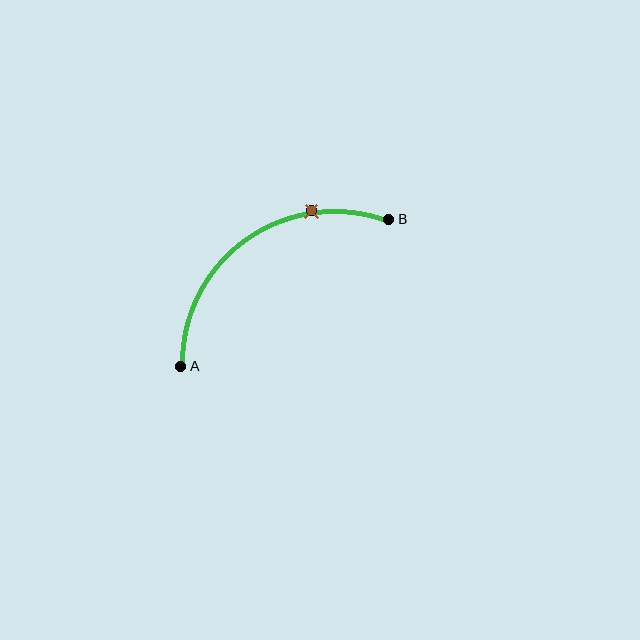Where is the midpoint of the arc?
The arc midpoint is the point on the curve farthest from the straight line joining A and B. It sits above and to the left of that line.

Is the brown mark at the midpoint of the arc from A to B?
No. The brown mark lies on the arc but is closer to endpoint B. The arc midpoint would be at the point on the curve equidistant along the arc from both A and B.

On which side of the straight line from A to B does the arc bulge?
The arc bulges above and to the left of the straight line connecting A and B.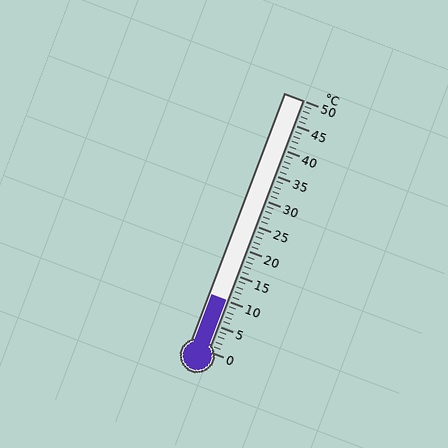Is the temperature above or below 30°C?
The temperature is below 30°C.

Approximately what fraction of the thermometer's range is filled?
The thermometer is filled to approximately 20% of its range.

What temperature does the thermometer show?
The thermometer shows approximately 10°C.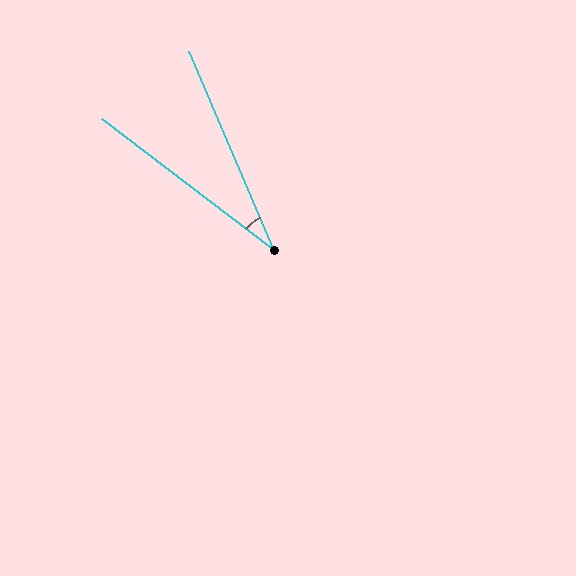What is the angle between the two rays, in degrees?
Approximately 30 degrees.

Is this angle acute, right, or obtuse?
It is acute.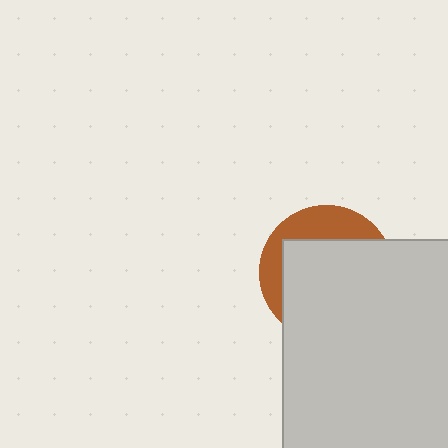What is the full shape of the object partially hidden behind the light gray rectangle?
The partially hidden object is a brown circle.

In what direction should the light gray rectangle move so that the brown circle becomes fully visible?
The light gray rectangle should move toward the lower-right. That is the shortest direction to clear the overlap and leave the brown circle fully visible.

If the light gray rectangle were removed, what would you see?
You would see the complete brown circle.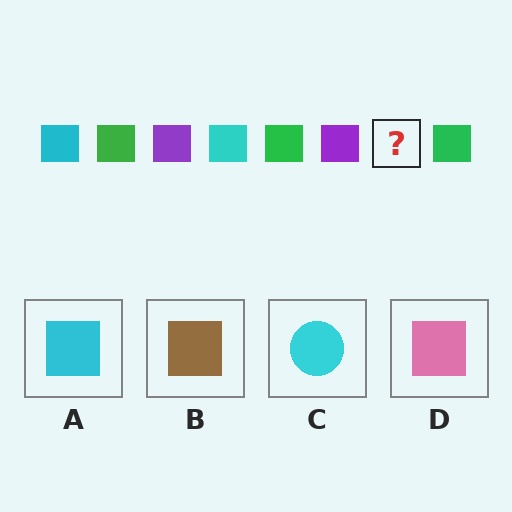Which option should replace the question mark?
Option A.